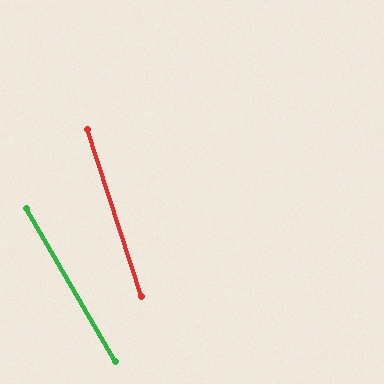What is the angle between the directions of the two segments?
Approximately 12 degrees.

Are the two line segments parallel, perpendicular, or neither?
Neither parallel nor perpendicular — they differ by about 12°.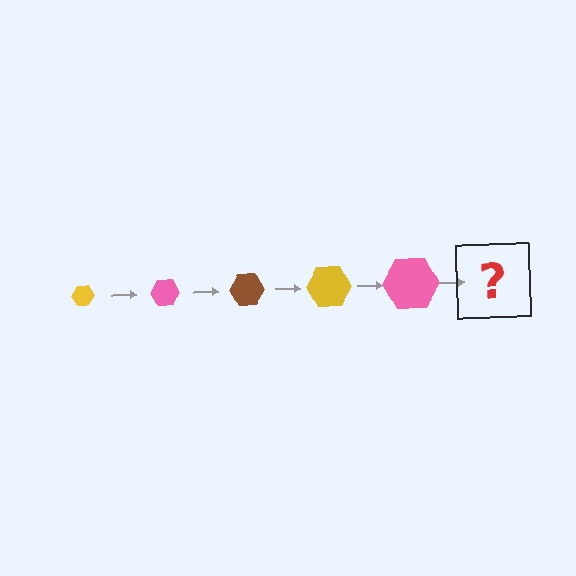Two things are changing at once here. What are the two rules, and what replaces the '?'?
The two rules are that the hexagon grows larger each step and the color cycles through yellow, pink, and brown. The '?' should be a brown hexagon, larger than the previous one.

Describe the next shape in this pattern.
It should be a brown hexagon, larger than the previous one.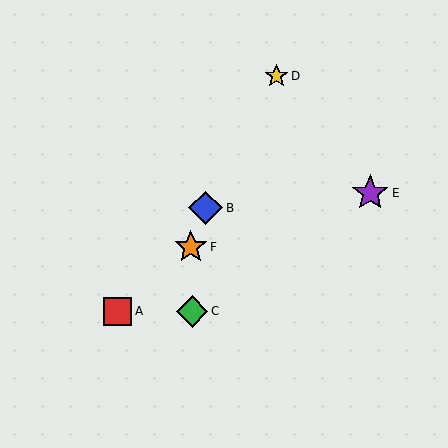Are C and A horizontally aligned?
Yes, both are at y≈311.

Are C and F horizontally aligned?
No, C is at y≈311 and F is at y≈247.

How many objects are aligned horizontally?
2 objects (A, C) are aligned horizontally.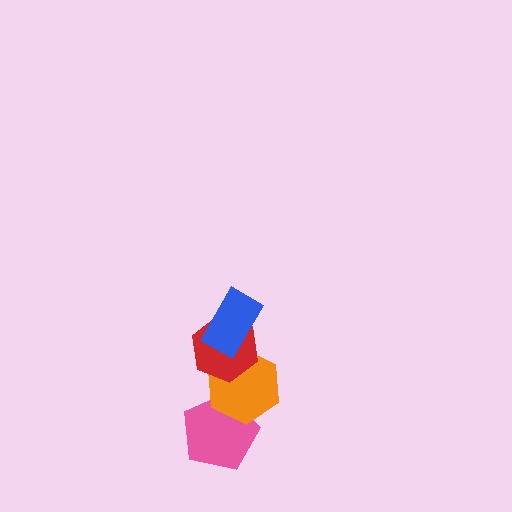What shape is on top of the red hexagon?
The blue rectangle is on top of the red hexagon.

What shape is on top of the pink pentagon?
The orange hexagon is on top of the pink pentagon.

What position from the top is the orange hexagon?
The orange hexagon is 3rd from the top.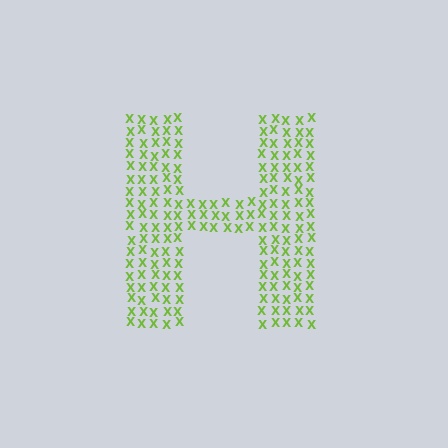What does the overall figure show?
The overall figure shows the letter H.